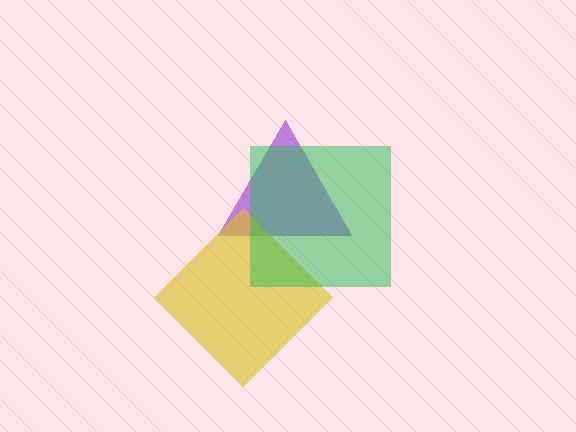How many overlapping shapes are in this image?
There are 3 overlapping shapes in the image.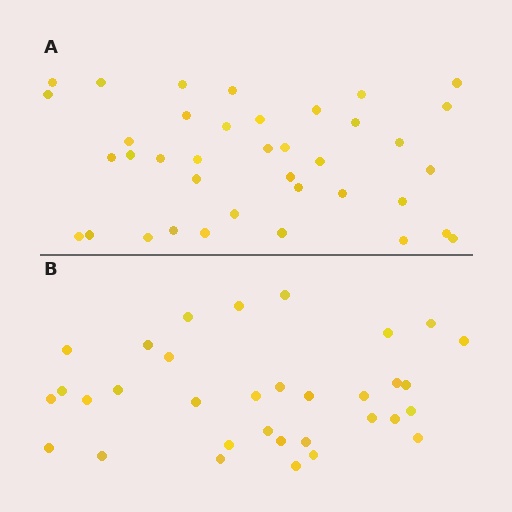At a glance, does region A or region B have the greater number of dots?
Region A (the top region) has more dots.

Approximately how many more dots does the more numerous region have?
Region A has about 5 more dots than region B.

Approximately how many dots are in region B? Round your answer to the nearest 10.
About 30 dots. (The exact count is 33, which rounds to 30.)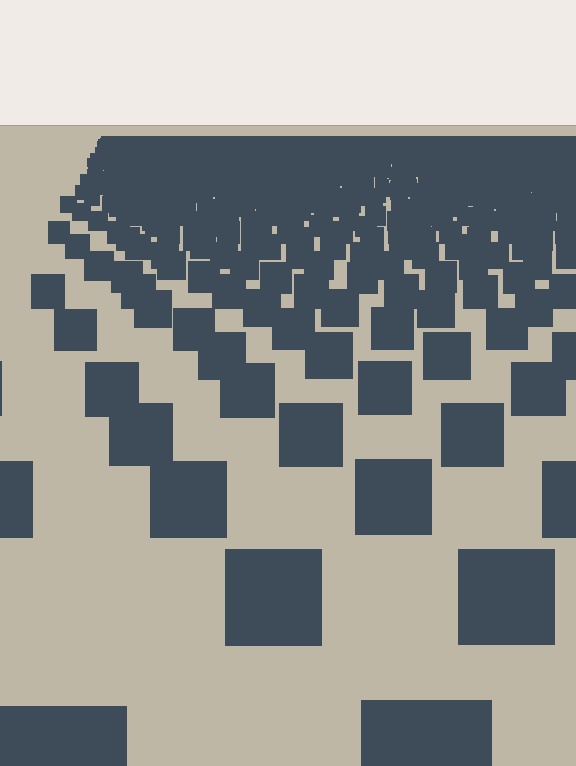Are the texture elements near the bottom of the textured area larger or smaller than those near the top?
Larger. Near the bottom, elements are closer to the viewer and appear at a bigger on-screen size.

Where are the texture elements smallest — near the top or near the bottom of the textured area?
Near the top.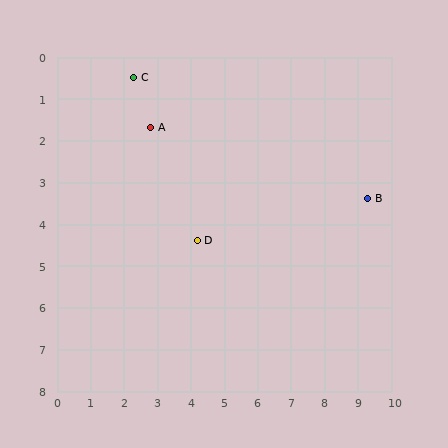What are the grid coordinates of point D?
Point D is at approximately (4.2, 4.4).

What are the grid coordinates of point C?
Point C is at approximately (2.3, 0.5).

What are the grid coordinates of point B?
Point B is at approximately (9.3, 3.4).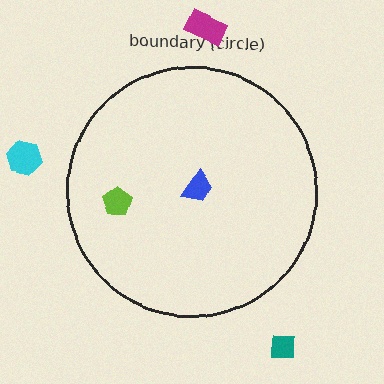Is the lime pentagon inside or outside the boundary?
Inside.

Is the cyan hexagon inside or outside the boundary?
Outside.